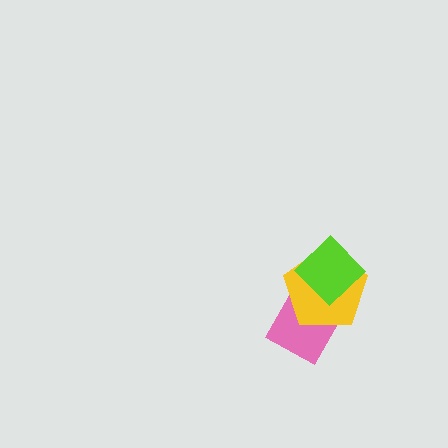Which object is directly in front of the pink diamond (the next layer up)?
The yellow pentagon is directly in front of the pink diamond.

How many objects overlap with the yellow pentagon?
2 objects overlap with the yellow pentagon.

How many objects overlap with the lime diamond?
2 objects overlap with the lime diamond.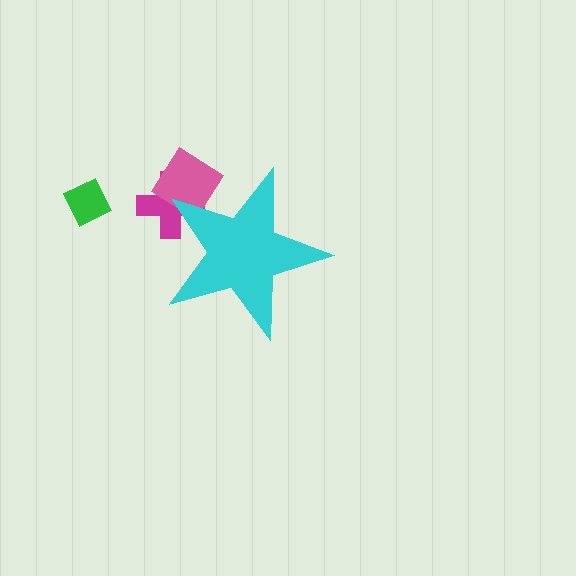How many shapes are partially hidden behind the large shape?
2 shapes are partially hidden.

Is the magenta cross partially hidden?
Yes, the magenta cross is partially hidden behind the cyan star.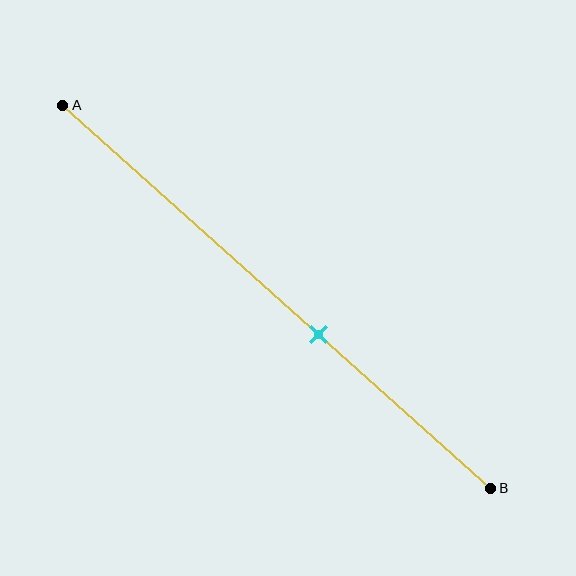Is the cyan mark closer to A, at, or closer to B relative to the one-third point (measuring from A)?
The cyan mark is closer to point B than the one-third point of segment AB.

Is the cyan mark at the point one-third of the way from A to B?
No, the mark is at about 60% from A, not at the 33% one-third point.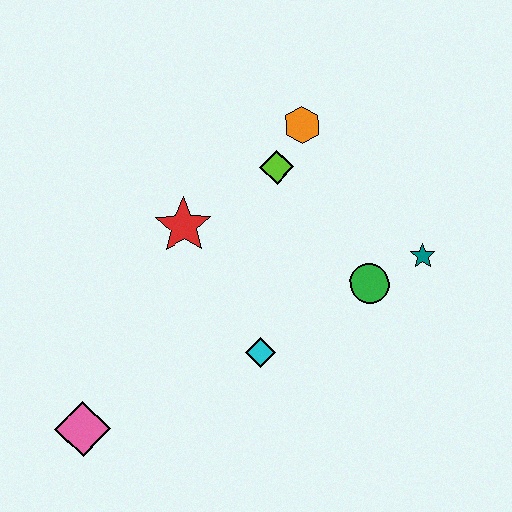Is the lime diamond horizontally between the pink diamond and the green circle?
Yes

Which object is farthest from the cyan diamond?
The orange hexagon is farthest from the cyan diamond.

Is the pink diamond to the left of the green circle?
Yes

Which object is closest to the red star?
The lime diamond is closest to the red star.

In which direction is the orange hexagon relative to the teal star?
The orange hexagon is above the teal star.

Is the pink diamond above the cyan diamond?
No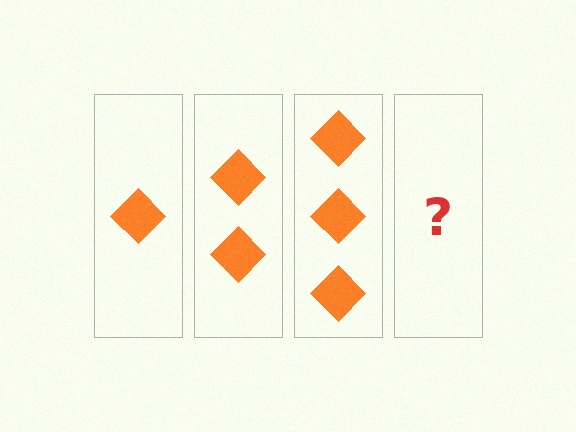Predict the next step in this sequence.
The next step is 4 diamonds.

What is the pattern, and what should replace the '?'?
The pattern is that each step adds one more diamond. The '?' should be 4 diamonds.